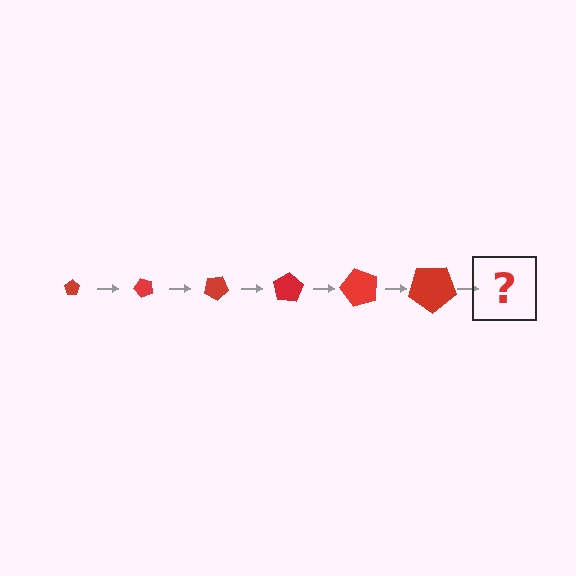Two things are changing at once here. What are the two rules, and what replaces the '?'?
The two rules are that the pentagon grows larger each step and it rotates 50 degrees each step. The '?' should be a pentagon, larger than the previous one and rotated 300 degrees from the start.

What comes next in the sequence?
The next element should be a pentagon, larger than the previous one and rotated 300 degrees from the start.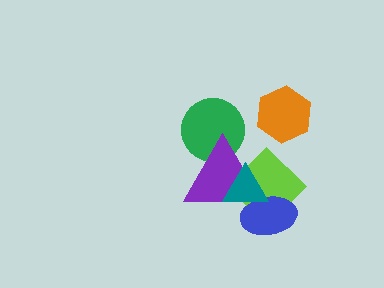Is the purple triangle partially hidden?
Yes, it is partially covered by another shape.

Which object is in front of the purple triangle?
The teal triangle is in front of the purple triangle.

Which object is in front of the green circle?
The purple triangle is in front of the green circle.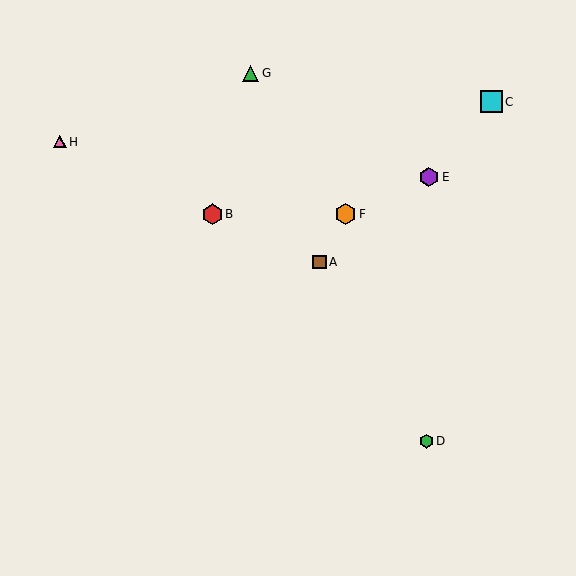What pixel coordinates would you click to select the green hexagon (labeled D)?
Click at (426, 441) to select the green hexagon D.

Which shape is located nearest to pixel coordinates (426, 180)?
The purple hexagon (labeled E) at (429, 177) is nearest to that location.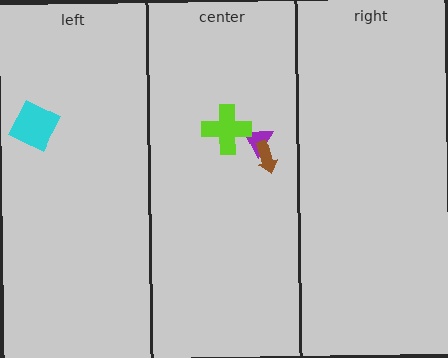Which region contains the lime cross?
The center region.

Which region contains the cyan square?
The left region.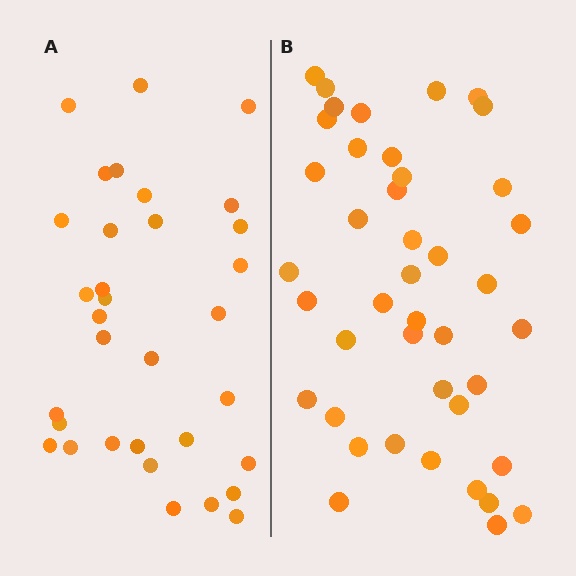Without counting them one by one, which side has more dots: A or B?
Region B (the right region) has more dots.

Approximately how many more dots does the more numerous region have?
Region B has roughly 8 or so more dots than region A.